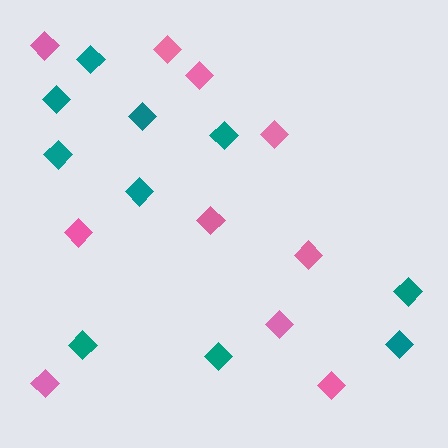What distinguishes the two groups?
There are 2 groups: one group of teal diamonds (10) and one group of pink diamonds (10).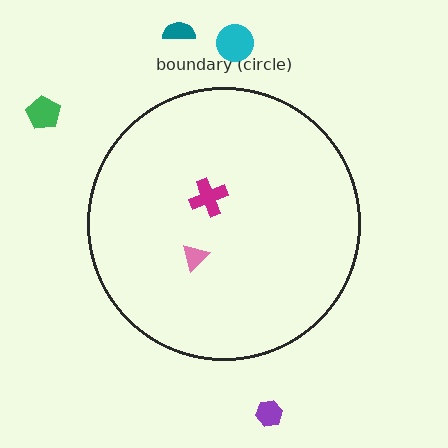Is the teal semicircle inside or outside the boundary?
Outside.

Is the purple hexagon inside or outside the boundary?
Outside.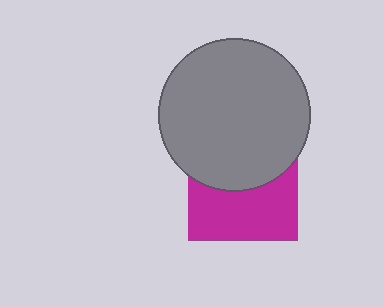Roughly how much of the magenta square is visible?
About half of it is visible (roughly 52%).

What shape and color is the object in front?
The object in front is a gray circle.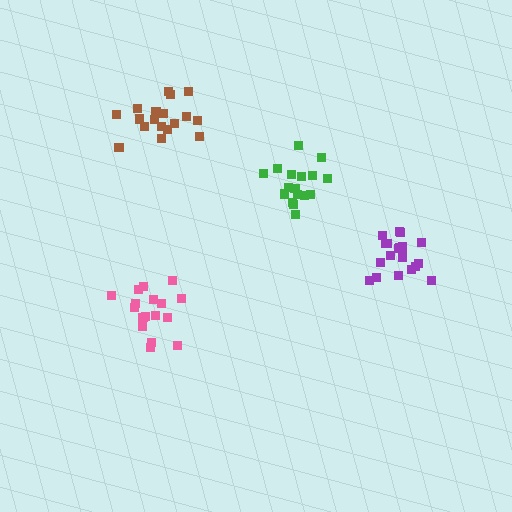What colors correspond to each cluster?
The clusters are colored: pink, green, purple, brown.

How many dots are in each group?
Group 1: 18 dots, Group 2: 19 dots, Group 3: 20 dots, Group 4: 19 dots (76 total).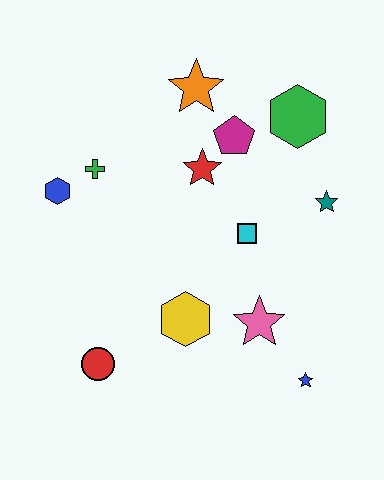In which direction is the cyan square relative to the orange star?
The cyan square is below the orange star.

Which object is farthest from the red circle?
The green hexagon is farthest from the red circle.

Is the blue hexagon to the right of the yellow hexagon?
No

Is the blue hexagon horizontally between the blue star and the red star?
No